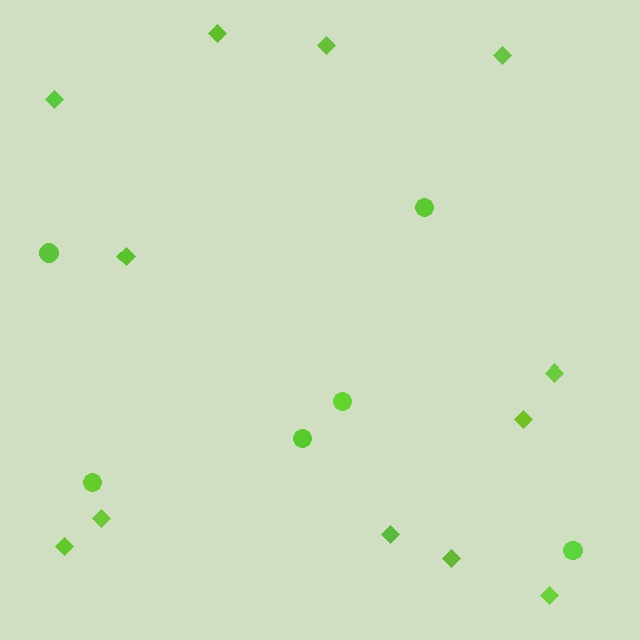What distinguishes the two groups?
There are 2 groups: one group of circles (6) and one group of diamonds (12).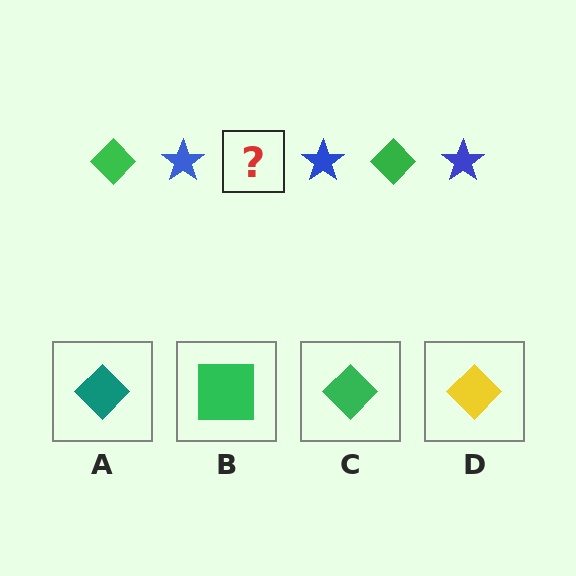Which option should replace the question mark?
Option C.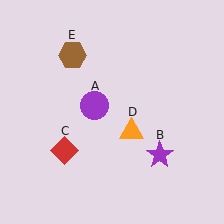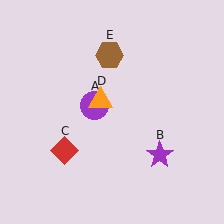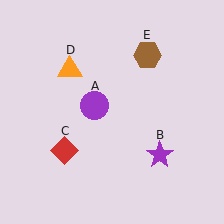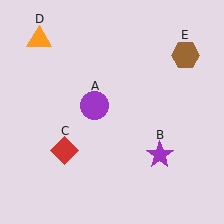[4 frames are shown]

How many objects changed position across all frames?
2 objects changed position: orange triangle (object D), brown hexagon (object E).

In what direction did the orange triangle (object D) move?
The orange triangle (object D) moved up and to the left.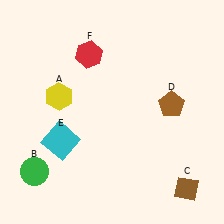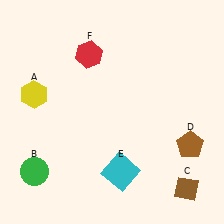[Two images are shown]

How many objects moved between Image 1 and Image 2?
3 objects moved between the two images.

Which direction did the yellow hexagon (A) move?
The yellow hexagon (A) moved left.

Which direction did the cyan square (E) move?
The cyan square (E) moved right.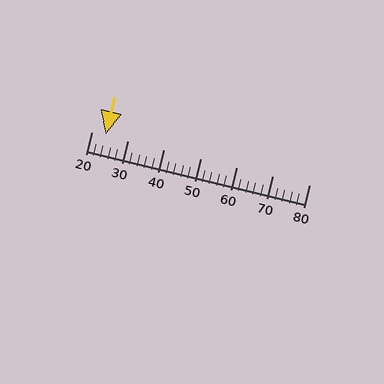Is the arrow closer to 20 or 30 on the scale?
The arrow is closer to 20.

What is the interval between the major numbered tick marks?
The major tick marks are spaced 10 units apart.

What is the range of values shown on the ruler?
The ruler shows values from 20 to 80.